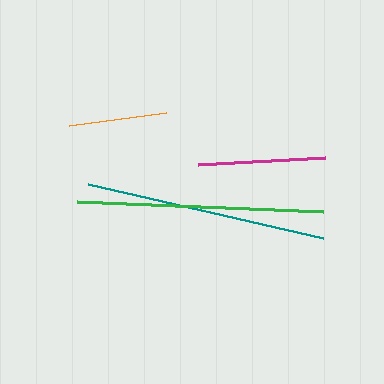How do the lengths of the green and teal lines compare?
The green and teal lines are approximately the same length.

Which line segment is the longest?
The green line is the longest at approximately 246 pixels.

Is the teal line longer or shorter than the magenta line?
The teal line is longer than the magenta line.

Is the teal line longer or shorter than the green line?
The green line is longer than the teal line.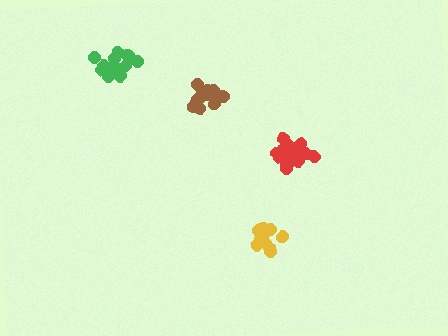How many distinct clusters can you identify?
There are 4 distinct clusters.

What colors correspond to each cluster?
The clusters are colored: brown, yellow, green, red.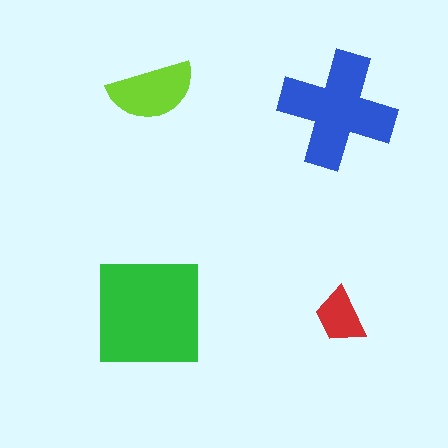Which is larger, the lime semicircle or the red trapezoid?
The lime semicircle.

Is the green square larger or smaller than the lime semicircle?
Larger.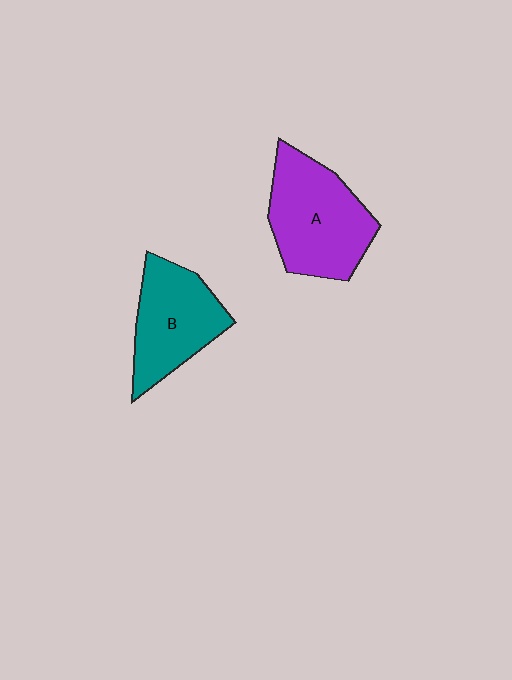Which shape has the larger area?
Shape A (purple).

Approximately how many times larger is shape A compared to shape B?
Approximately 1.2 times.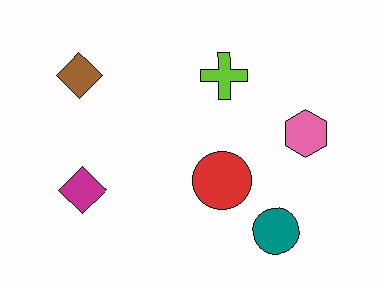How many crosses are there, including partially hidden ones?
There is 1 cross.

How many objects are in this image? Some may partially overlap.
There are 6 objects.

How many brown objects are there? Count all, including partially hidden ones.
There is 1 brown object.